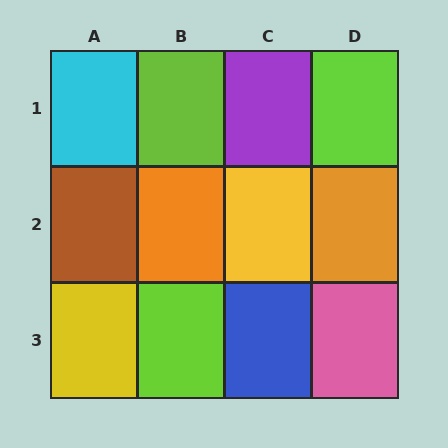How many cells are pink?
1 cell is pink.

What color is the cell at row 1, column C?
Purple.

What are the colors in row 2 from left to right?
Brown, orange, yellow, orange.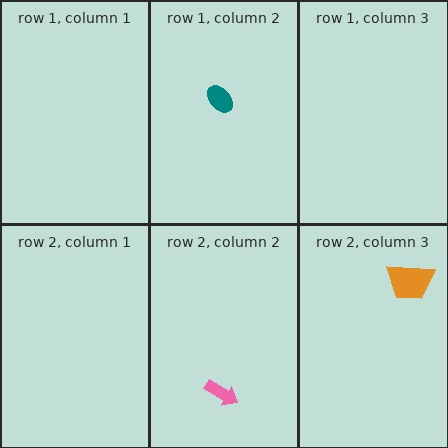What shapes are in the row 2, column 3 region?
The orange trapezoid.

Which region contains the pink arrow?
The row 2, column 2 region.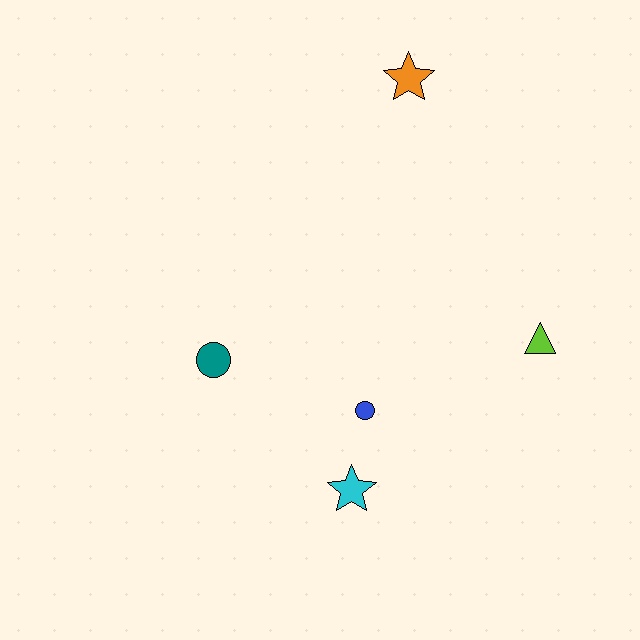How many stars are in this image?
There are 2 stars.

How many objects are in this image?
There are 5 objects.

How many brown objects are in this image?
There are no brown objects.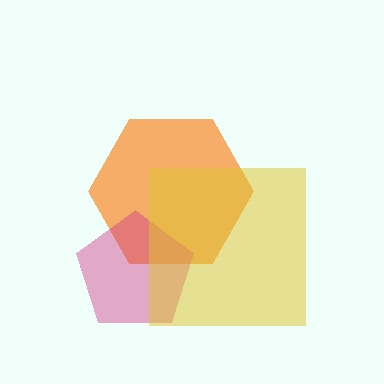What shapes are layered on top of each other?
The layered shapes are: an orange hexagon, a magenta pentagon, a yellow square.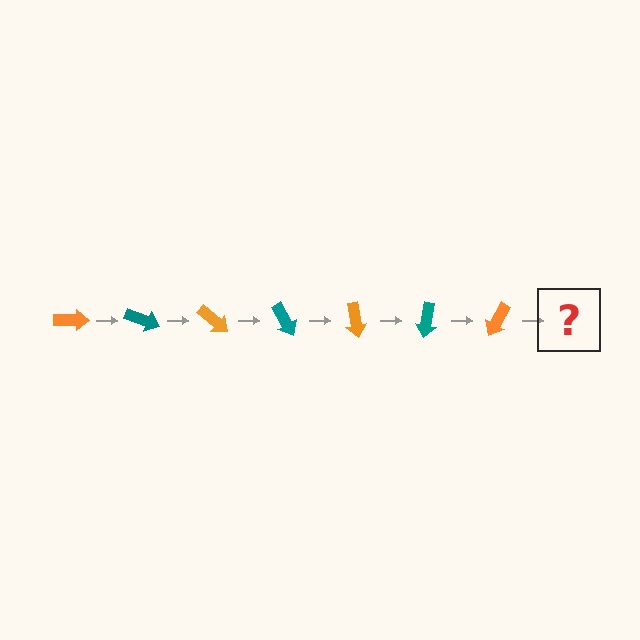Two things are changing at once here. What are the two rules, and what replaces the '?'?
The two rules are that it rotates 20 degrees each step and the color cycles through orange and teal. The '?' should be a teal arrow, rotated 140 degrees from the start.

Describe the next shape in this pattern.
It should be a teal arrow, rotated 140 degrees from the start.